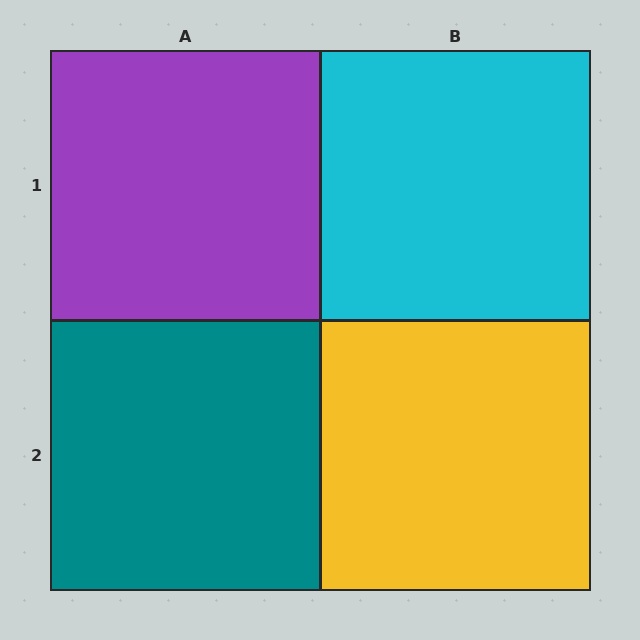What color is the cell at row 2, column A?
Teal.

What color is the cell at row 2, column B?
Yellow.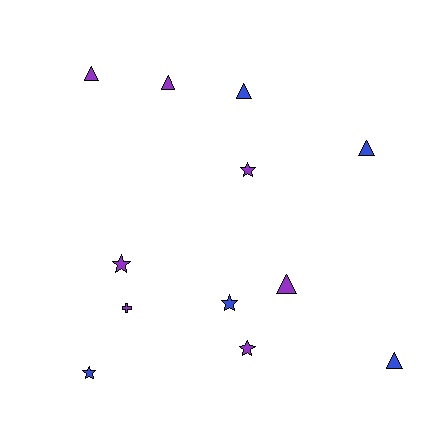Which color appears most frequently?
Purple, with 7 objects.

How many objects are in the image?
There are 12 objects.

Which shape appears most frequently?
Triangle, with 6 objects.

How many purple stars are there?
There are 3 purple stars.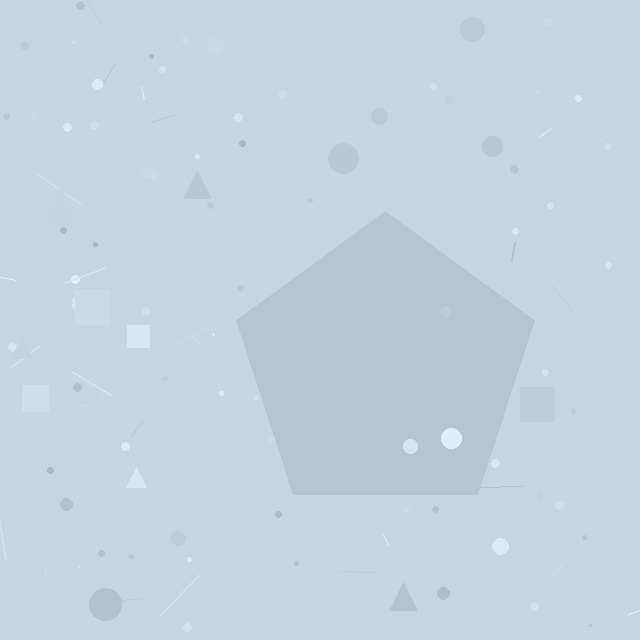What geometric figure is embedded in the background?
A pentagon is embedded in the background.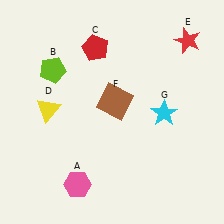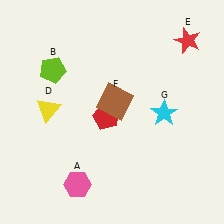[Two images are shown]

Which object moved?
The red pentagon (C) moved down.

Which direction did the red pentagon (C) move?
The red pentagon (C) moved down.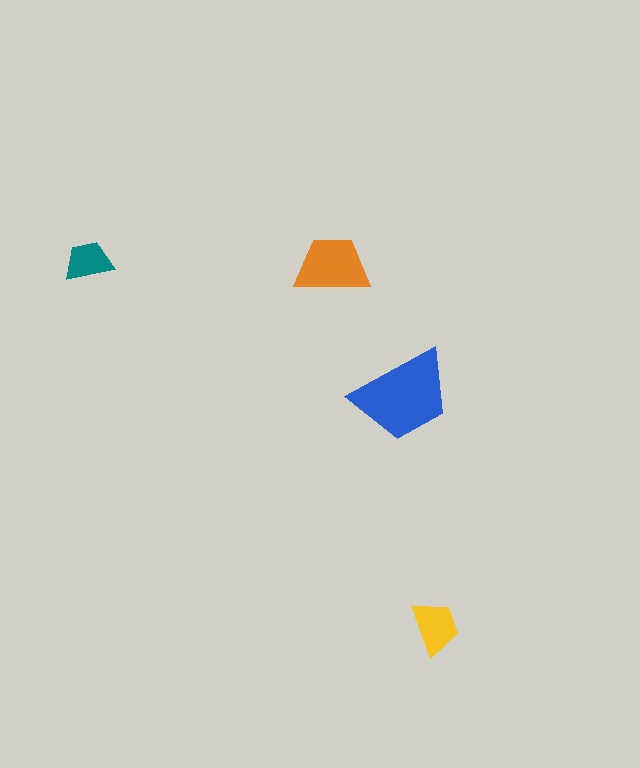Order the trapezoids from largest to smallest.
the blue one, the orange one, the yellow one, the teal one.